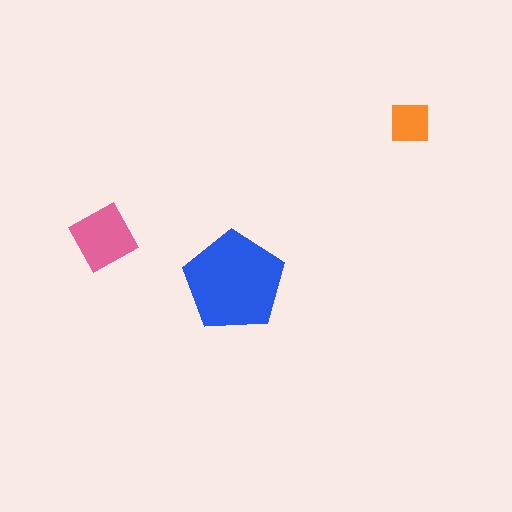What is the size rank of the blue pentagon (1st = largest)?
1st.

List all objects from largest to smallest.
The blue pentagon, the pink diamond, the orange square.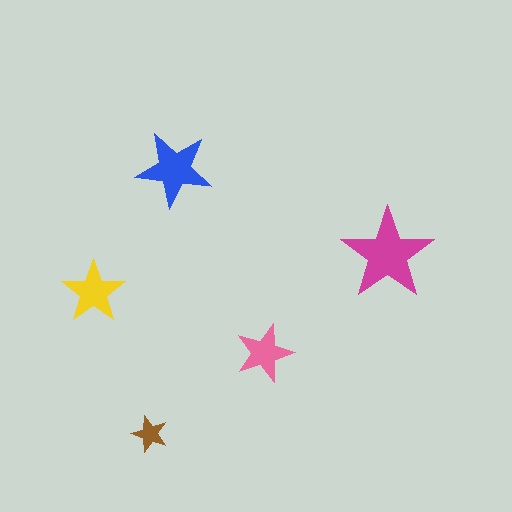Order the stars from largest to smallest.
the magenta one, the blue one, the yellow one, the pink one, the brown one.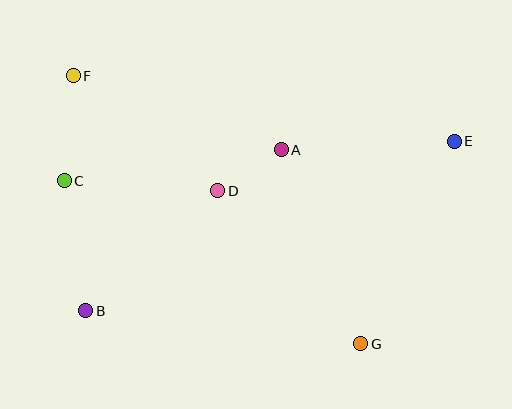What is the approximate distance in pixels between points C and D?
The distance between C and D is approximately 154 pixels.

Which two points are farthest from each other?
Points B and E are farthest from each other.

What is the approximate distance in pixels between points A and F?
The distance between A and F is approximately 221 pixels.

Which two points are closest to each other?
Points A and D are closest to each other.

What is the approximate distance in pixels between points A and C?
The distance between A and C is approximately 219 pixels.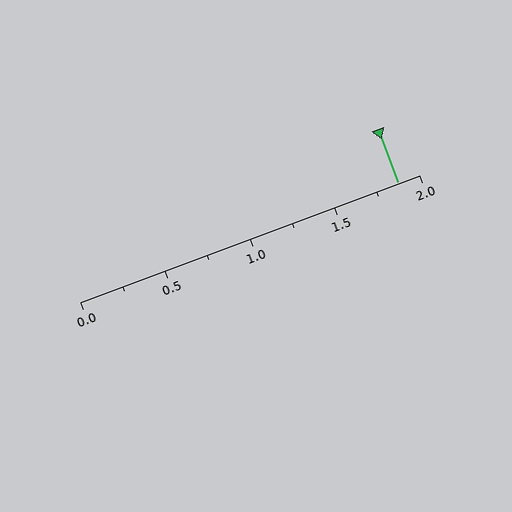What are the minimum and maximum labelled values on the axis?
The axis runs from 0.0 to 2.0.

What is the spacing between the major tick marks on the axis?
The major ticks are spaced 0.5 apart.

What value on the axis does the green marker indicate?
The marker indicates approximately 1.88.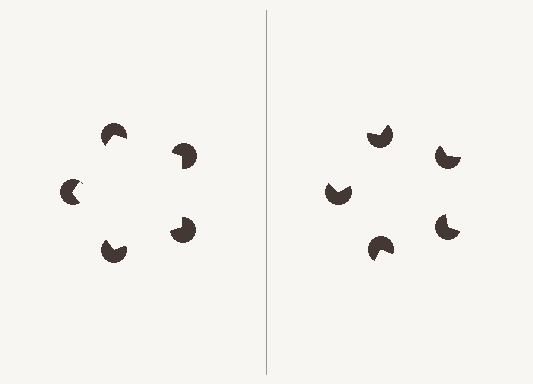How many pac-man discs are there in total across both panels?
10 — 5 on each side.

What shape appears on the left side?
An illusory pentagon.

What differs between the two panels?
The pac-man discs are positioned identically on both sides; only the wedge orientations differ. On the left they align to a pentagon; on the right they are misaligned.